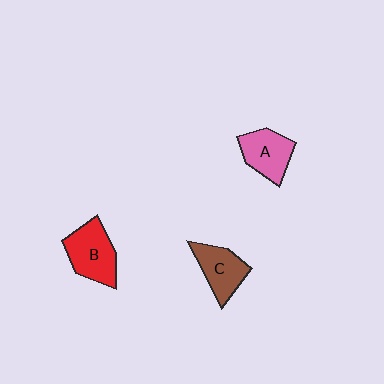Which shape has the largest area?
Shape B (red).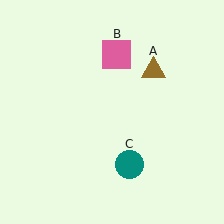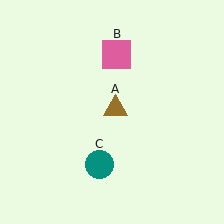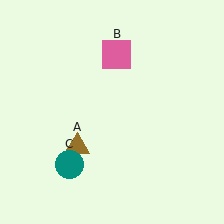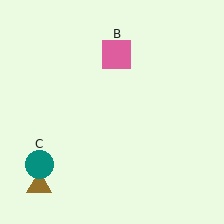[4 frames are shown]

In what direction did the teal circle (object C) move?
The teal circle (object C) moved left.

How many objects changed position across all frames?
2 objects changed position: brown triangle (object A), teal circle (object C).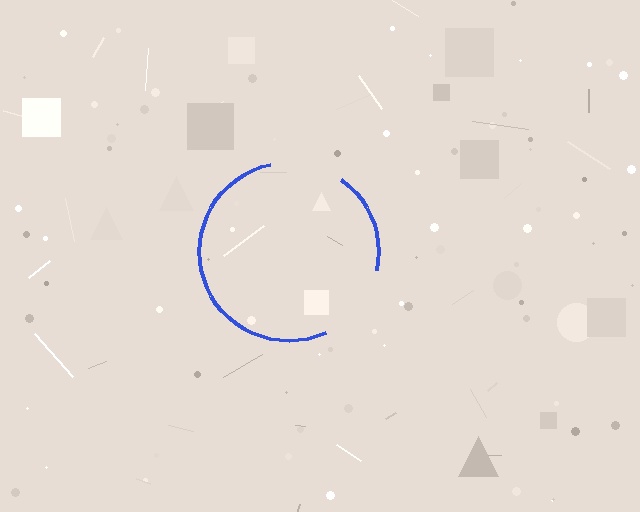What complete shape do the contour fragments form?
The contour fragments form a circle.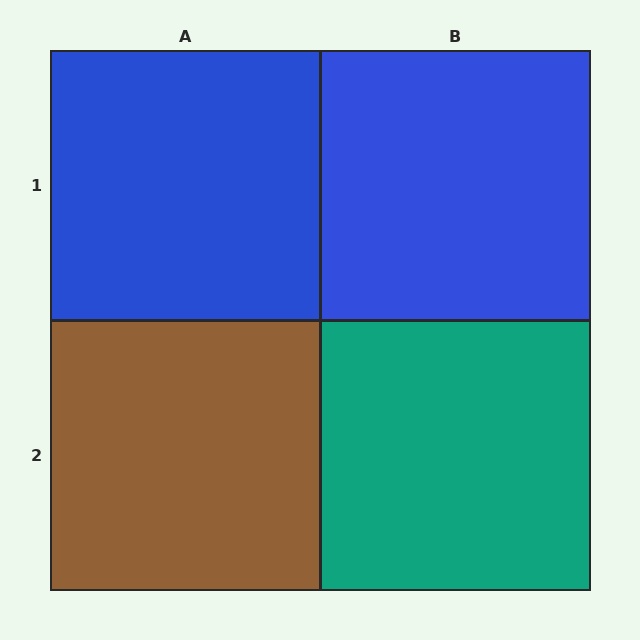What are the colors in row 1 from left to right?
Blue, blue.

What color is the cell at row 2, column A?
Brown.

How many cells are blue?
2 cells are blue.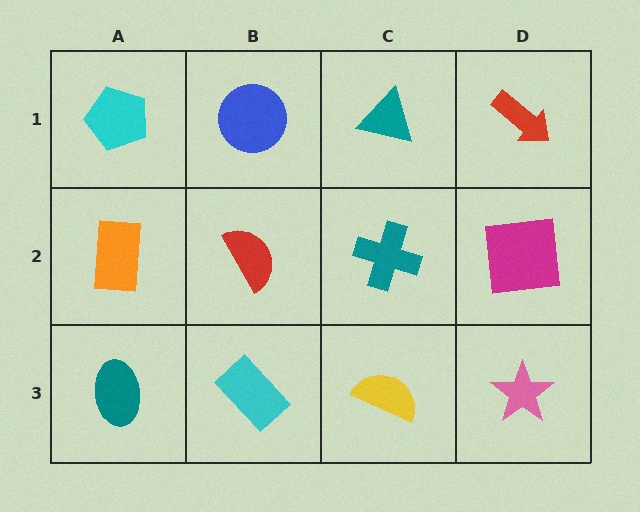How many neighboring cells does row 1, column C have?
3.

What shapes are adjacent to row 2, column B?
A blue circle (row 1, column B), a cyan rectangle (row 3, column B), an orange rectangle (row 2, column A), a teal cross (row 2, column C).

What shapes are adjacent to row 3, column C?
A teal cross (row 2, column C), a cyan rectangle (row 3, column B), a pink star (row 3, column D).